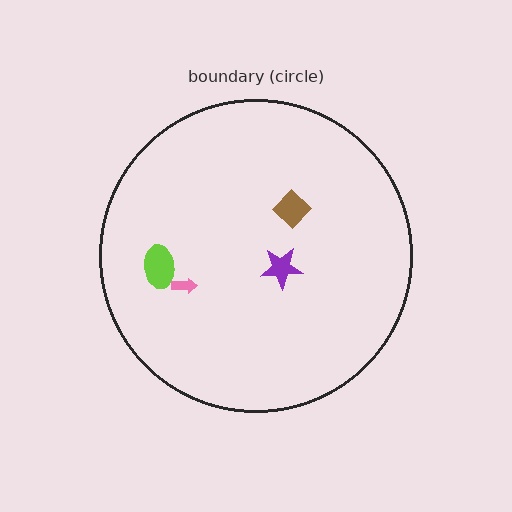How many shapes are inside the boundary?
4 inside, 0 outside.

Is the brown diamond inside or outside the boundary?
Inside.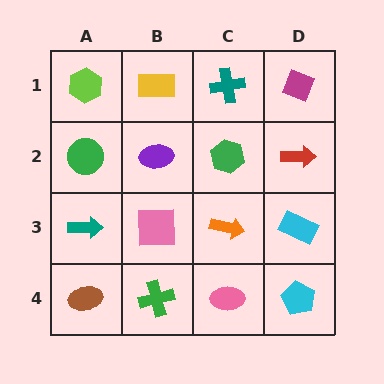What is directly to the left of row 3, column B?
A teal arrow.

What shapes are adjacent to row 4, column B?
A pink square (row 3, column B), a brown ellipse (row 4, column A), a pink ellipse (row 4, column C).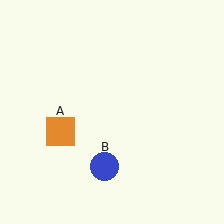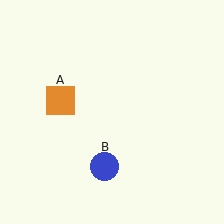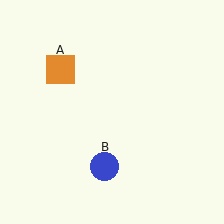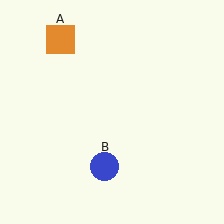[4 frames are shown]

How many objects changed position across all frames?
1 object changed position: orange square (object A).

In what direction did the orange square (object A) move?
The orange square (object A) moved up.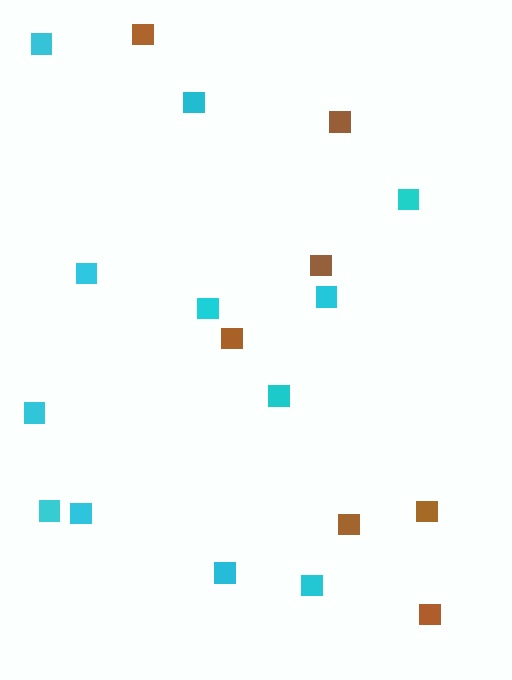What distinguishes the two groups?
There are 2 groups: one group of cyan squares (12) and one group of brown squares (7).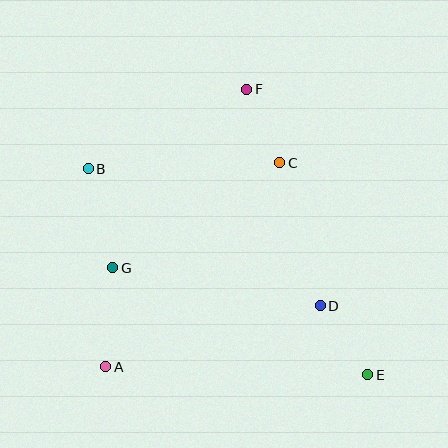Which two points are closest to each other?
Points C and F are closest to each other.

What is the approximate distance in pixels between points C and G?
The distance between C and G is approximately 197 pixels.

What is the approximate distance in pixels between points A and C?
The distance between A and C is approximately 268 pixels.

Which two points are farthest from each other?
Points B and E are farthest from each other.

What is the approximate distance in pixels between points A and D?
The distance between A and D is approximately 223 pixels.